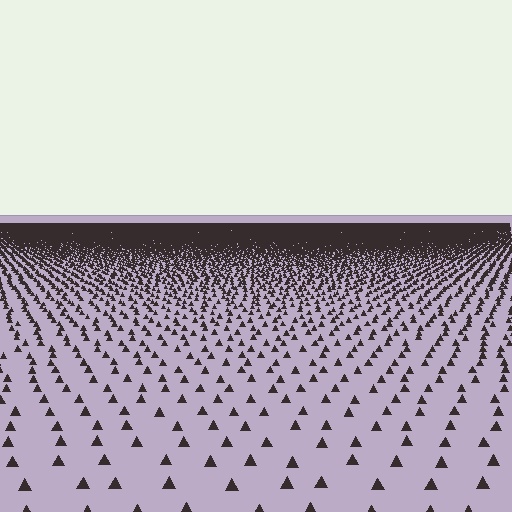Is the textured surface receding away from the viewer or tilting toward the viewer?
The surface is receding away from the viewer. Texture elements get smaller and denser toward the top.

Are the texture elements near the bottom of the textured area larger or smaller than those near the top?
Larger. Near the bottom, elements are closer to the viewer and appear at a bigger on-screen size.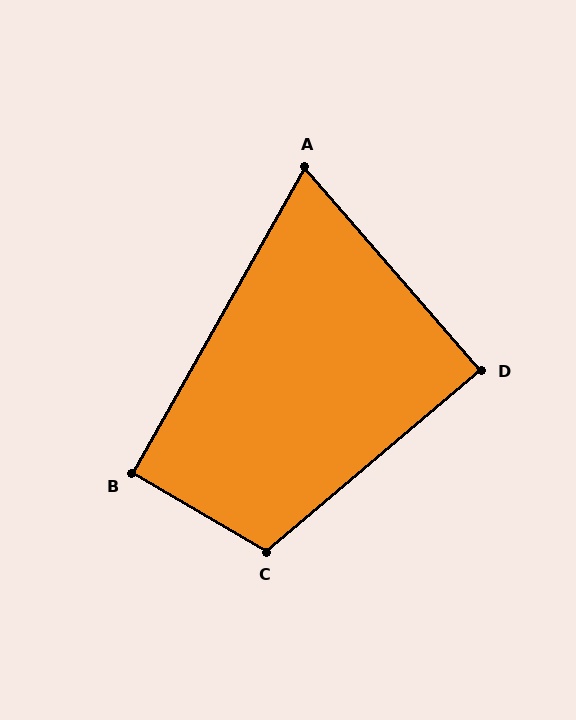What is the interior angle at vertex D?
Approximately 89 degrees (approximately right).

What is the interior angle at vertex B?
Approximately 91 degrees (approximately right).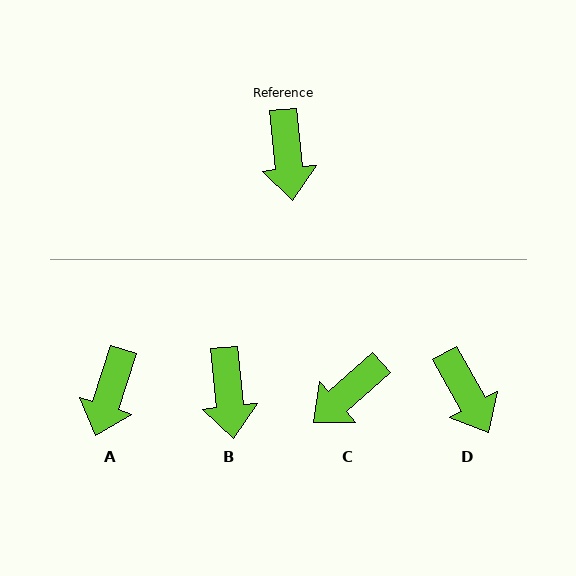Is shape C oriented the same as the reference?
No, it is off by about 54 degrees.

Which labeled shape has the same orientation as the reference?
B.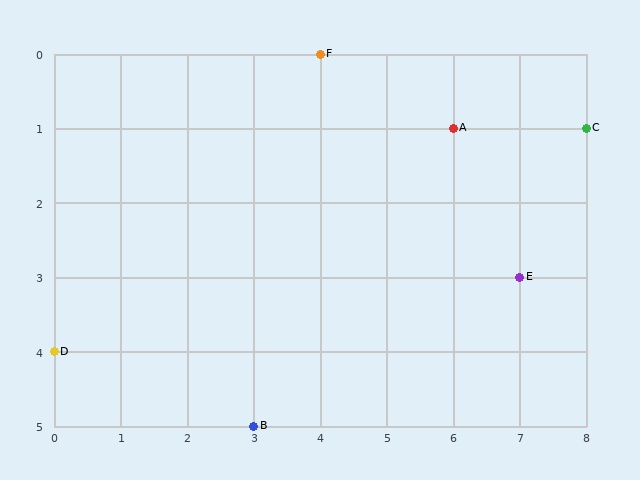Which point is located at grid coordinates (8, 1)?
Point C is at (8, 1).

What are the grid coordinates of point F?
Point F is at grid coordinates (4, 0).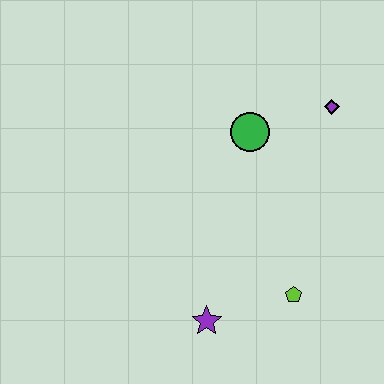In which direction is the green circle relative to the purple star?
The green circle is above the purple star.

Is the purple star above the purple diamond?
No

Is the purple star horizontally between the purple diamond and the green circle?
No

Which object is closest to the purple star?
The lime pentagon is closest to the purple star.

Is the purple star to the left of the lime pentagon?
Yes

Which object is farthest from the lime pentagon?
The purple diamond is farthest from the lime pentagon.